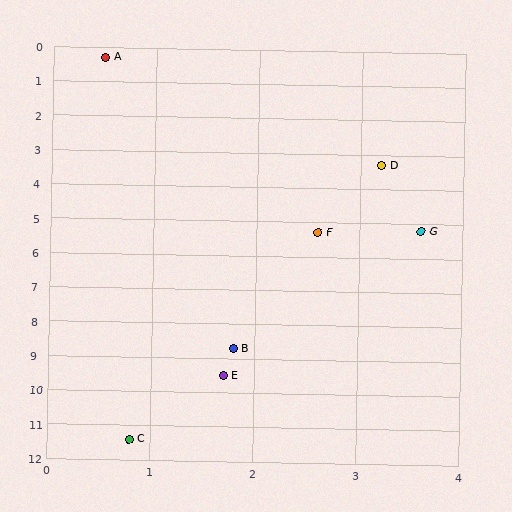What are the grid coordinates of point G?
Point G is at approximately (3.6, 5.2).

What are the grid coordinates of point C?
Point C is at approximately (0.8, 11.4).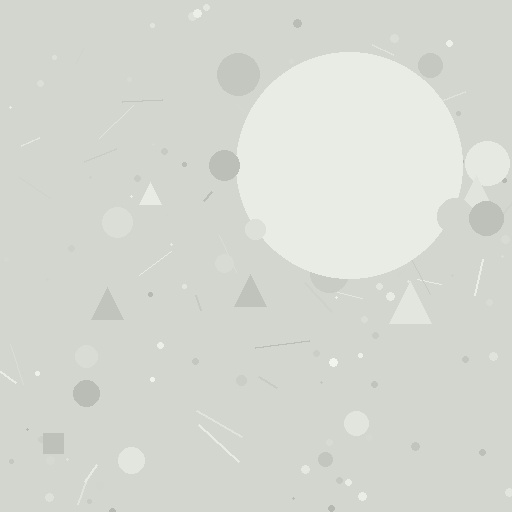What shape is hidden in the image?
A circle is hidden in the image.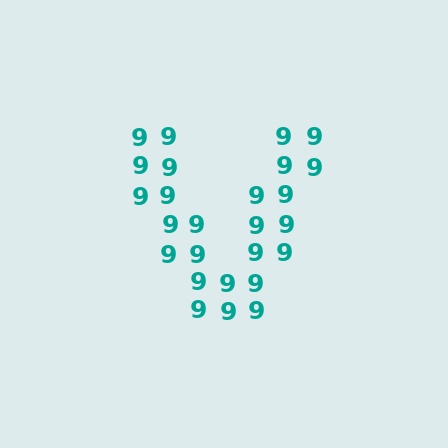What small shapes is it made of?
It is made of small digit 9's.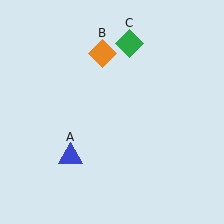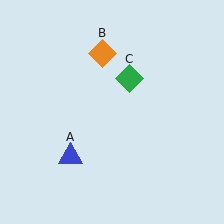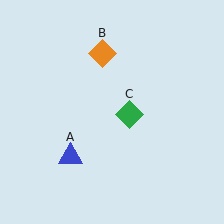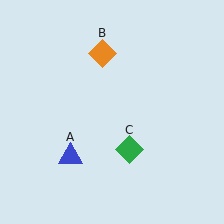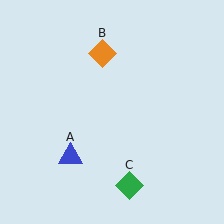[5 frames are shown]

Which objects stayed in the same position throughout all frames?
Blue triangle (object A) and orange diamond (object B) remained stationary.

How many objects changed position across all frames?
1 object changed position: green diamond (object C).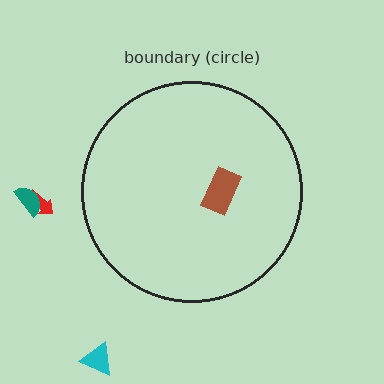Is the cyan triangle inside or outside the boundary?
Outside.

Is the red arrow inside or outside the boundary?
Outside.